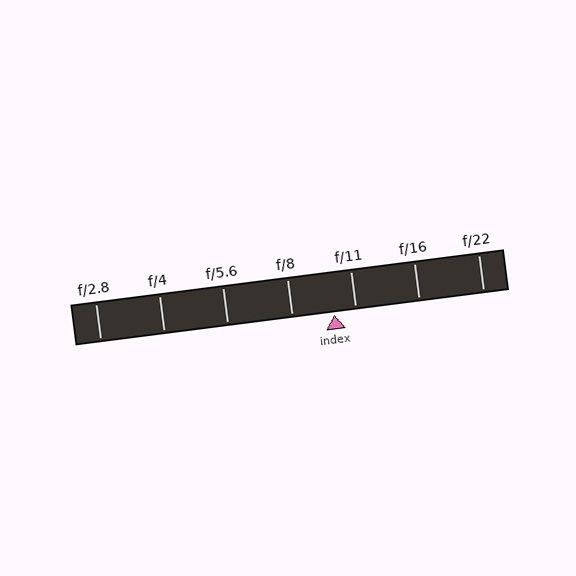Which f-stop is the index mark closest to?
The index mark is closest to f/11.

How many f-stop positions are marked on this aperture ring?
There are 7 f-stop positions marked.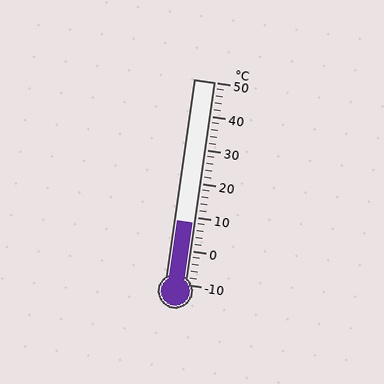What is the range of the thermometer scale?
The thermometer scale ranges from -10°C to 50°C.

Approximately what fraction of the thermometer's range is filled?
The thermometer is filled to approximately 30% of its range.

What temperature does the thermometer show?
The thermometer shows approximately 8°C.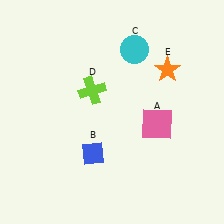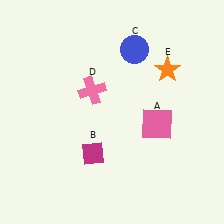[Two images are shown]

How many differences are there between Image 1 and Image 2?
There are 3 differences between the two images.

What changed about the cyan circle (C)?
In Image 1, C is cyan. In Image 2, it changed to blue.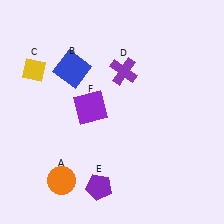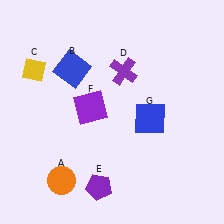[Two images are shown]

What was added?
A blue square (G) was added in Image 2.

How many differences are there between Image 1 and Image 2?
There is 1 difference between the two images.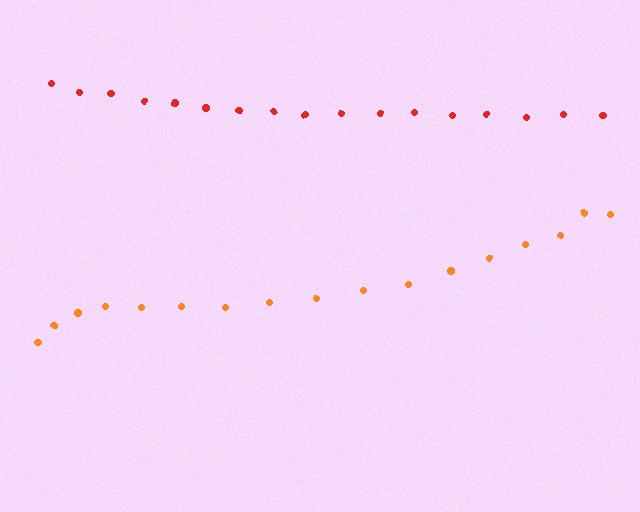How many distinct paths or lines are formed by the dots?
There are 2 distinct paths.